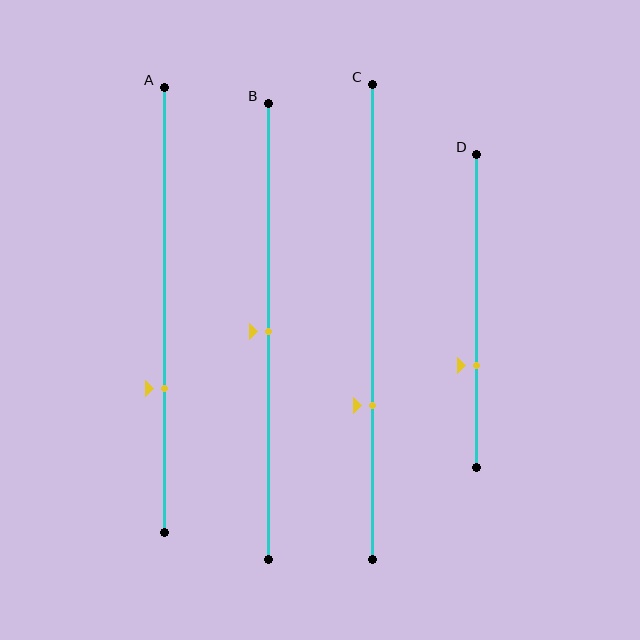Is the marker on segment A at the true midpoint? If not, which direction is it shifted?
No, the marker on segment A is shifted downward by about 18% of the segment length.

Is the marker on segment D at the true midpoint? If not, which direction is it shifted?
No, the marker on segment D is shifted downward by about 17% of the segment length.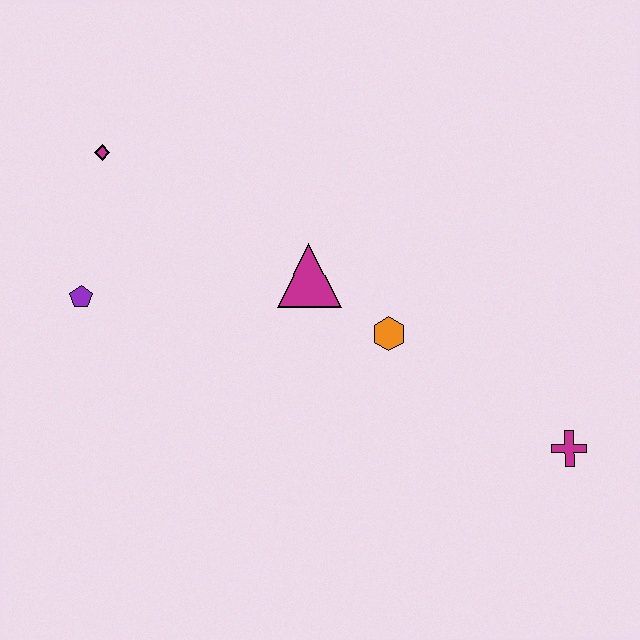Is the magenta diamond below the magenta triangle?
No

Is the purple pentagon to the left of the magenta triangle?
Yes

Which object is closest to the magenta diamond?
The purple pentagon is closest to the magenta diamond.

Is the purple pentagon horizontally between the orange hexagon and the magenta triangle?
No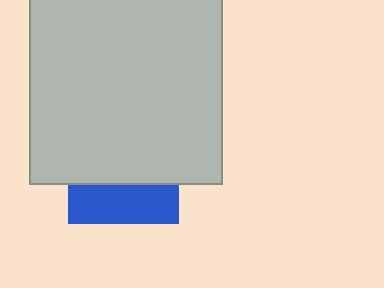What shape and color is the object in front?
The object in front is a light gray square.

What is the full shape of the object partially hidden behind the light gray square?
The partially hidden object is a blue square.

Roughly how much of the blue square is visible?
A small part of it is visible (roughly 35%).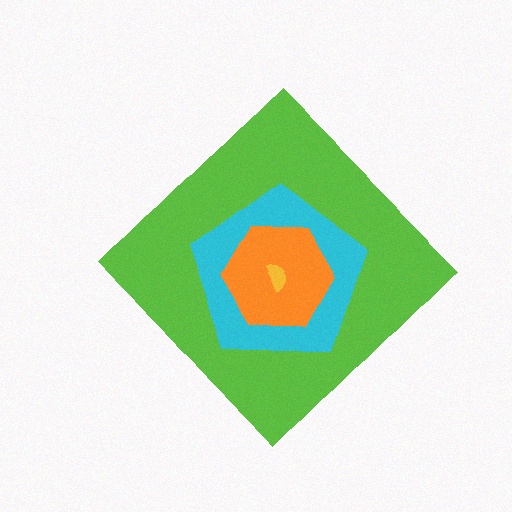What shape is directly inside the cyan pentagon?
The orange hexagon.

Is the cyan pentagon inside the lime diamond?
Yes.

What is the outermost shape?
The lime diamond.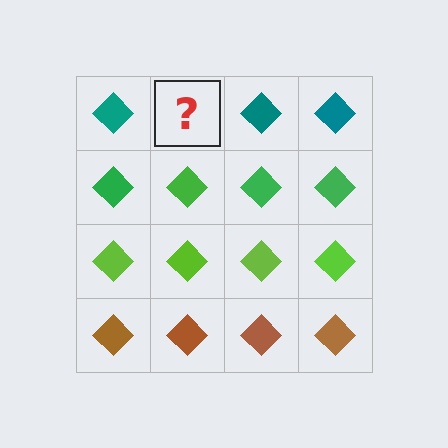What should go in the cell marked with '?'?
The missing cell should contain a teal diamond.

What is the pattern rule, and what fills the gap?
The rule is that each row has a consistent color. The gap should be filled with a teal diamond.